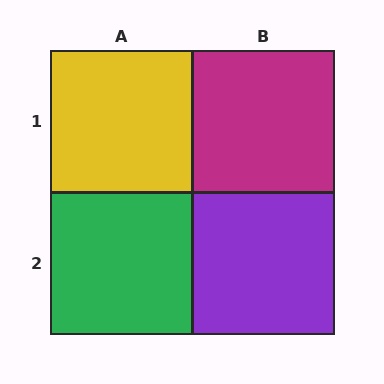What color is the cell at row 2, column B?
Purple.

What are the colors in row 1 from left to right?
Yellow, magenta.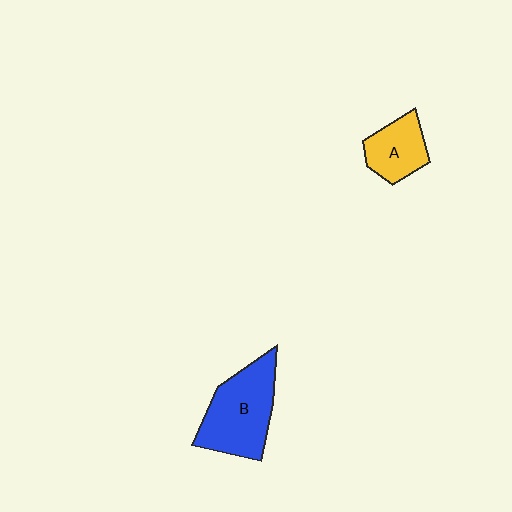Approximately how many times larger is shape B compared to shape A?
Approximately 1.8 times.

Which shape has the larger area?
Shape B (blue).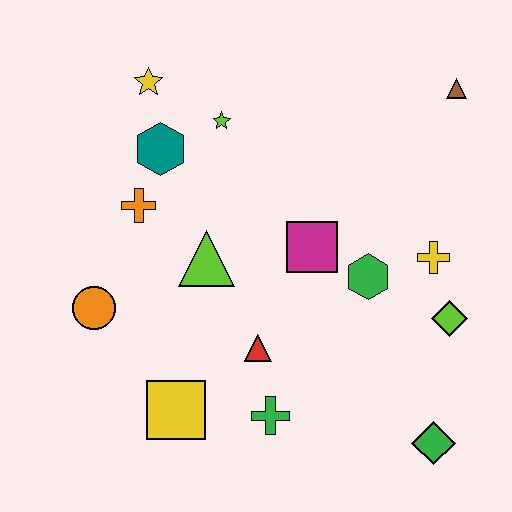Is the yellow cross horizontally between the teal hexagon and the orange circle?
No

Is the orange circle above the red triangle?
Yes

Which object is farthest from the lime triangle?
The brown triangle is farthest from the lime triangle.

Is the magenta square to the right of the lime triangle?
Yes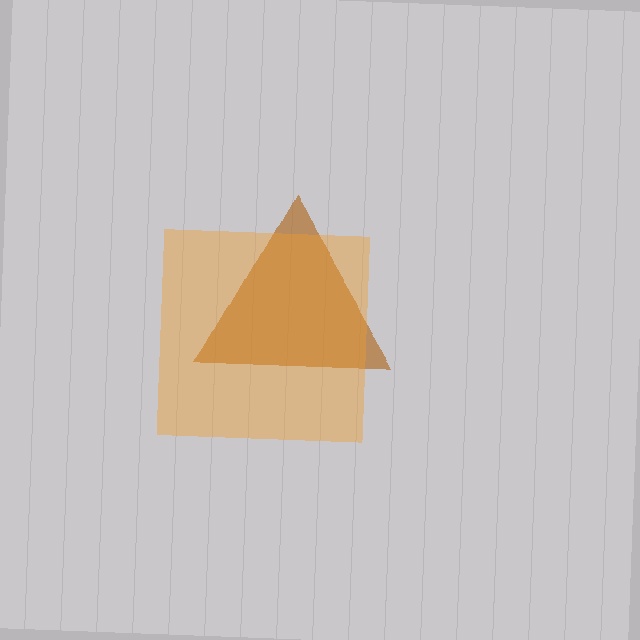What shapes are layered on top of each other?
The layered shapes are: a brown triangle, an orange square.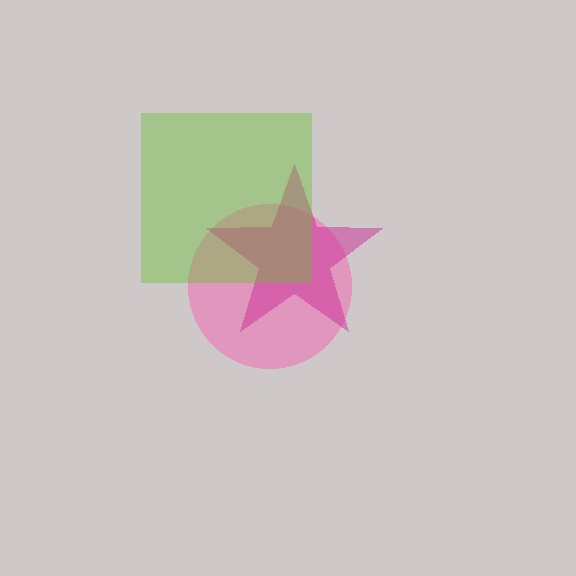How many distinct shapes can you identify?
There are 3 distinct shapes: a pink circle, a magenta star, a lime square.